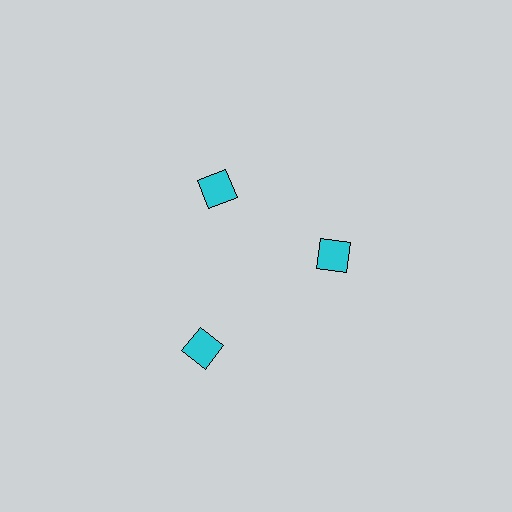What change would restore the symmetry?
The symmetry would be restored by moving it inward, back onto the ring so that all 3 diamonds sit at equal angles and equal distance from the center.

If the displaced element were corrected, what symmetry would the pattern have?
It would have 3-fold rotational symmetry — the pattern would map onto itself every 120 degrees.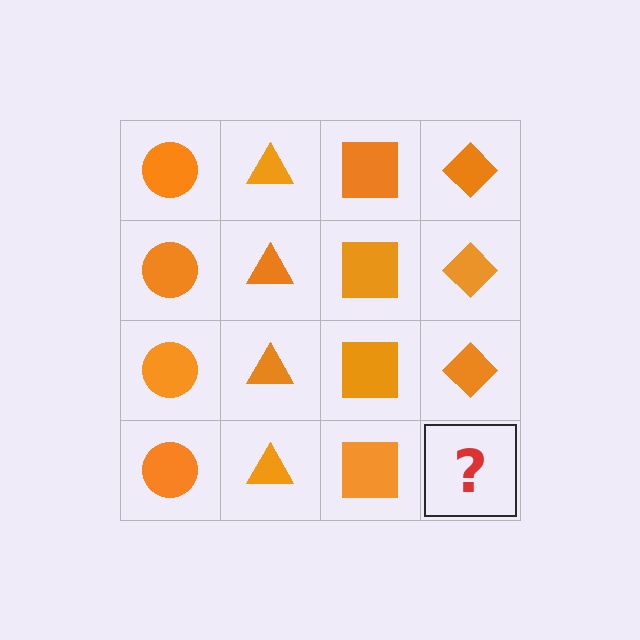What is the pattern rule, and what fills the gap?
The rule is that each column has a consistent shape. The gap should be filled with an orange diamond.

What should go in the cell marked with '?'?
The missing cell should contain an orange diamond.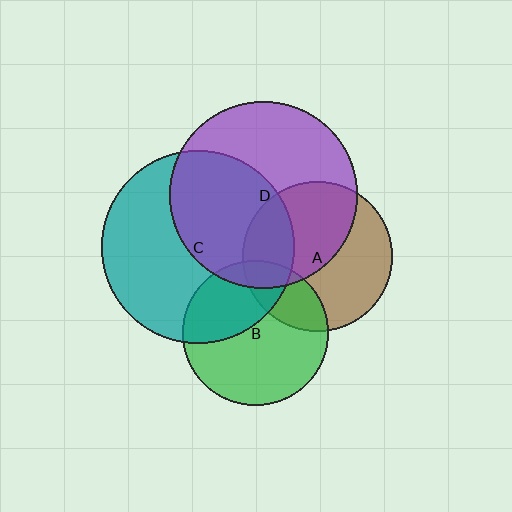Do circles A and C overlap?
Yes.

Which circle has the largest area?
Circle C (teal).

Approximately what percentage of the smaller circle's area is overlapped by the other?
Approximately 25%.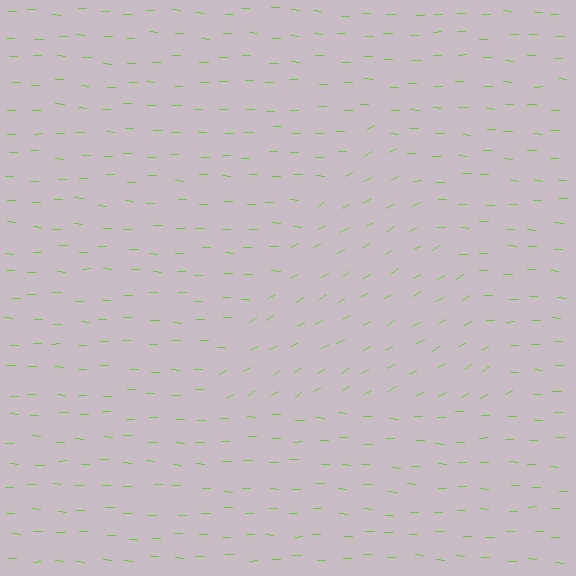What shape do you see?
I see a triangle.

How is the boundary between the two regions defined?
The boundary is defined purely by a change in line orientation (approximately 33 degrees difference). All lines are the same color and thickness.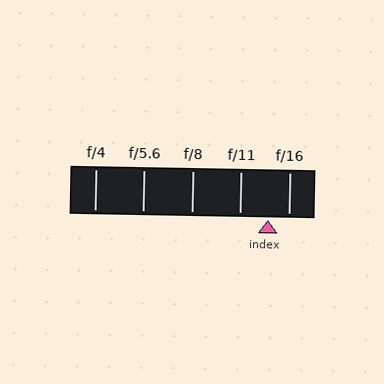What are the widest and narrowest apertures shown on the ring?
The widest aperture shown is f/4 and the narrowest is f/16.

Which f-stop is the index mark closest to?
The index mark is closest to f/16.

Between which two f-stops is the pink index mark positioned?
The index mark is between f/11 and f/16.